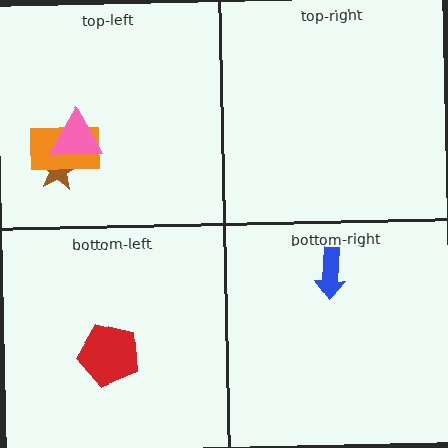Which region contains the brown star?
The top-left region.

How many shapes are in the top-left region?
3.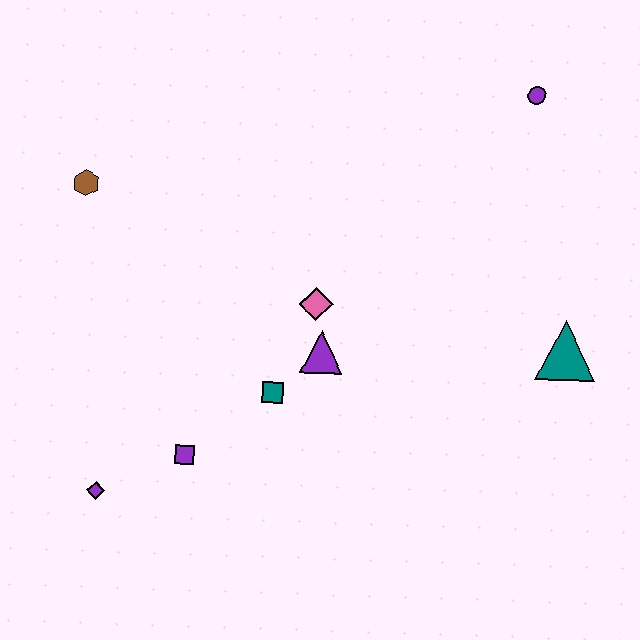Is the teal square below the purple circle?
Yes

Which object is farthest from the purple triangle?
The purple circle is farthest from the purple triangle.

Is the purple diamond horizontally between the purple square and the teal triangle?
No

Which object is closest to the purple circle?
The teal triangle is closest to the purple circle.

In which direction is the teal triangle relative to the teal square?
The teal triangle is to the right of the teal square.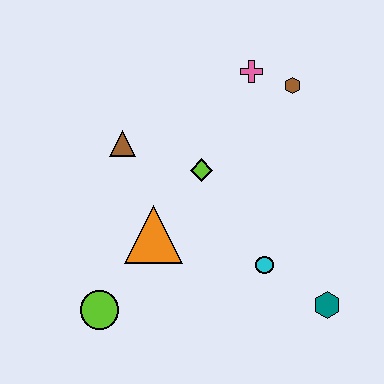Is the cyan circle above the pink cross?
No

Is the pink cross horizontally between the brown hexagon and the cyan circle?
No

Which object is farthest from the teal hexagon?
The brown triangle is farthest from the teal hexagon.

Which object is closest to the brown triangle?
The lime diamond is closest to the brown triangle.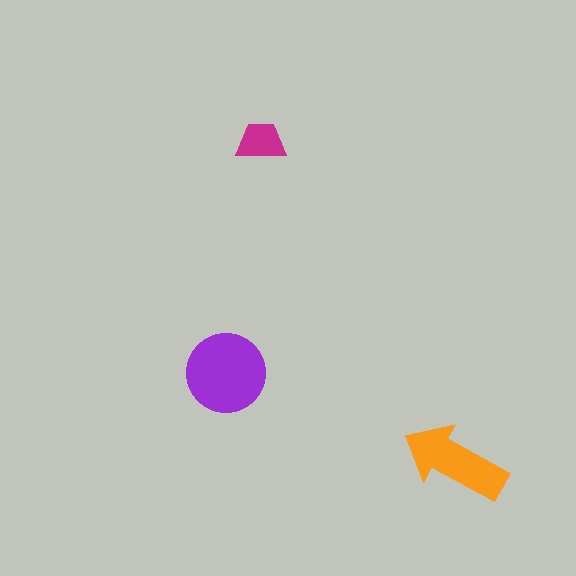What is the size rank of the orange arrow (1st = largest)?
2nd.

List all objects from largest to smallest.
The purple circle, the orange arrow, the magenta trapezoid.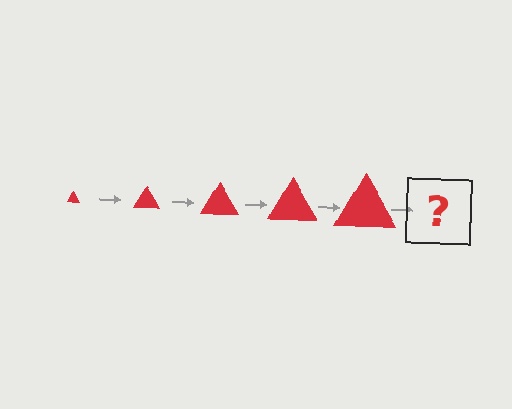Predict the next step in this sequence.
The next step is a red triangle, larger than the previous one.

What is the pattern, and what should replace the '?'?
The pattern is that the triangle gets progressively larger each step. The '?' should be a red triangle, larger than the previous one.